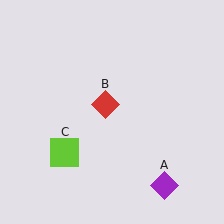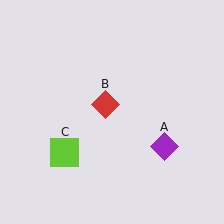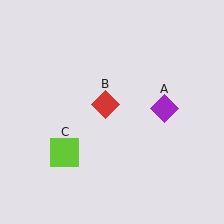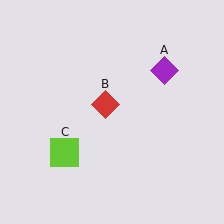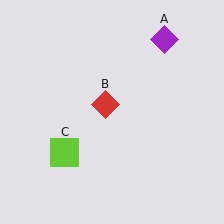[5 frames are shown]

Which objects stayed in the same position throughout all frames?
Red diamond (object B) and lime square (object C) remained stationary.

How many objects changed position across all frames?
1 object changed position: purple diamond (object A).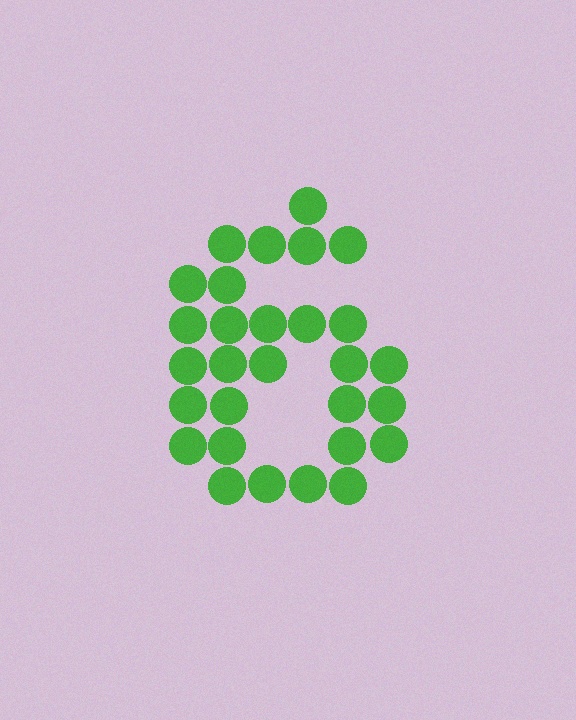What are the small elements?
The small elements are circles.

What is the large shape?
The large shape is the digit 6.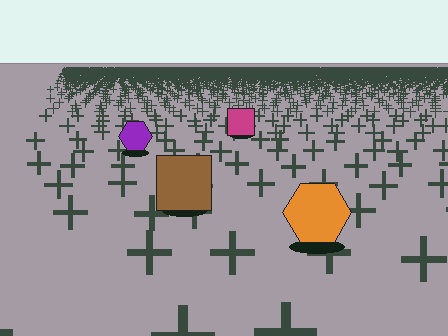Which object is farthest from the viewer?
The magenta square is farthest from the viewer. It appears smaller and the ground texture around it is denser.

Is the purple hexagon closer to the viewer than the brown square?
No. The brown square is closer — you can tell from the texture gradient: the ground texture is coarser near it.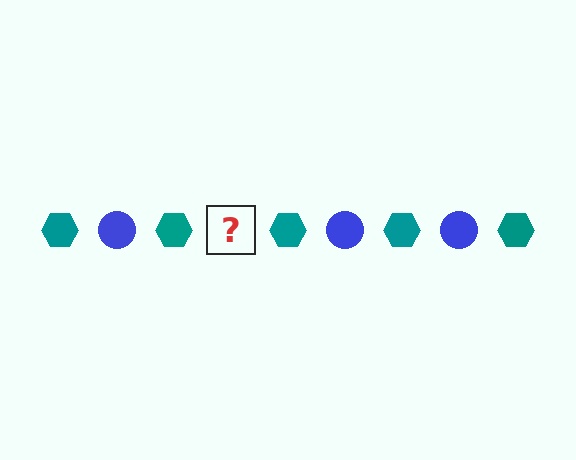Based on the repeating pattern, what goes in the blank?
The blank should be a blue circle.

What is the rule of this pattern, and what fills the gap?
The rule is that the pattern alternates between teal hexagon and blue circle. The gap should be filled with a blue circle.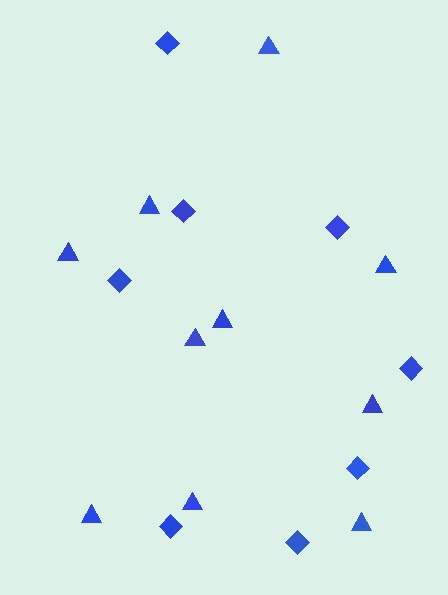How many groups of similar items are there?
There are 2 groups: one group of diamonds (8) and one group of triangles (10).